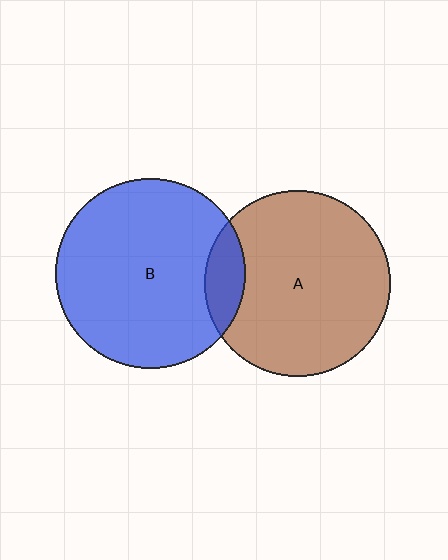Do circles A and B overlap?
Yes.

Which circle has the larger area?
Circle B (blue).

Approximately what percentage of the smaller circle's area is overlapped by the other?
Approximately 10%.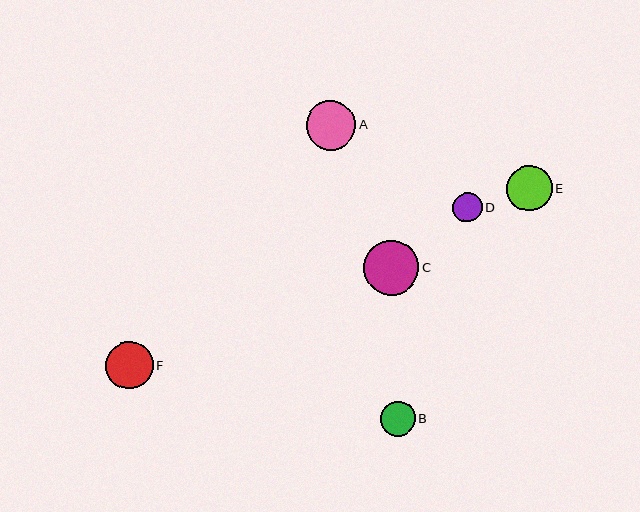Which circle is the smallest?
Circle D is the smallest with a size of approximately 30 pixels.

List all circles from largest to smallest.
From largest to smallest: C, A, F, E, B, D.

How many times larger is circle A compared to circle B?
Circle A is approximately 1.4 times the size of circle B.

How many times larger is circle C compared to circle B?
Circle C is approximately 1.6 times the size of circle B.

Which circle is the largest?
Circle C is the largest with a size of approximately 55 pixels.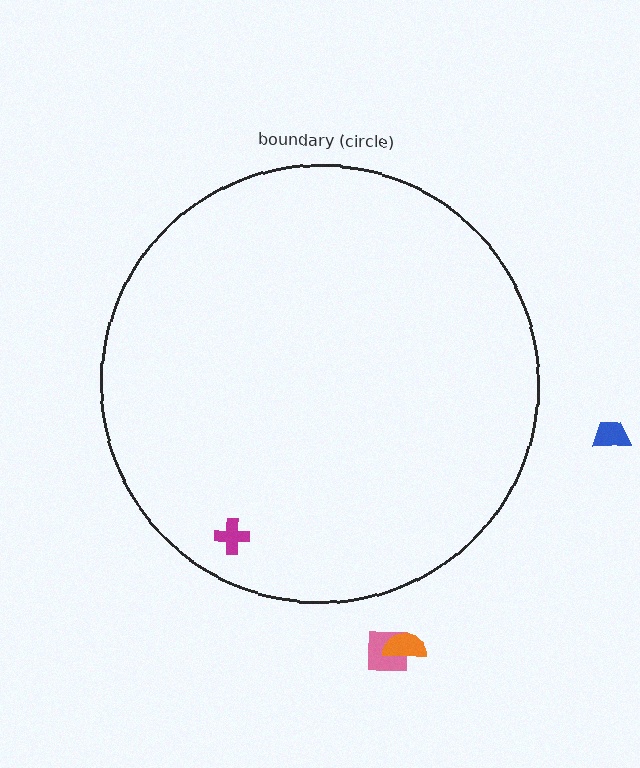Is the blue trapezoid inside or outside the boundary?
Outside.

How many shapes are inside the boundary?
1 inside, 3 outside.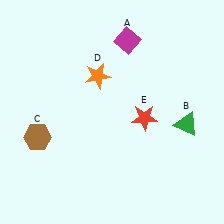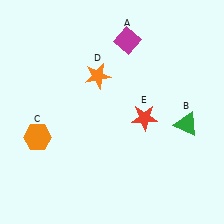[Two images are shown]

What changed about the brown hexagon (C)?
In Image 1, C is brown. In Image 2, it changed to orange.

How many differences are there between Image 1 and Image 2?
There is 1 difference between the two images.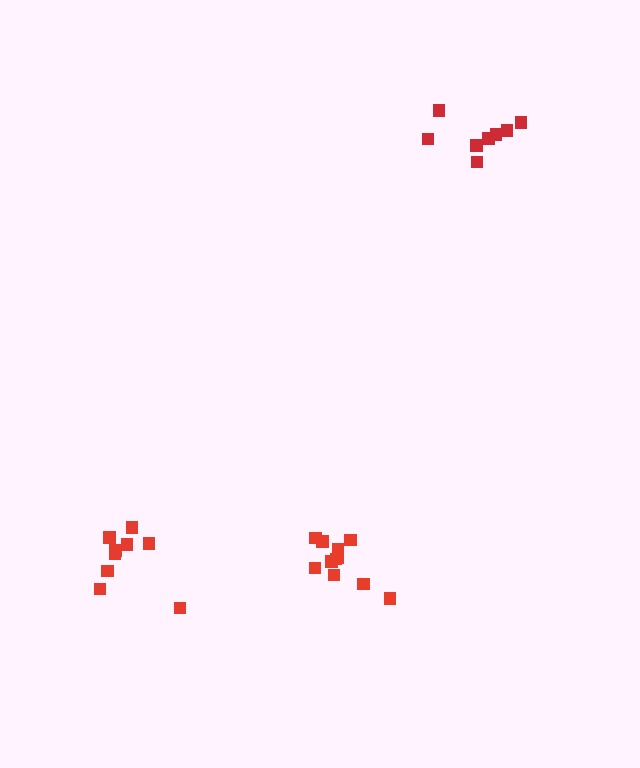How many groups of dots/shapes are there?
There are 3 groups.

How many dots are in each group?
Group 1: 11 dots, Group 2: 9 dots, Group 3: 8 dots (28 total).